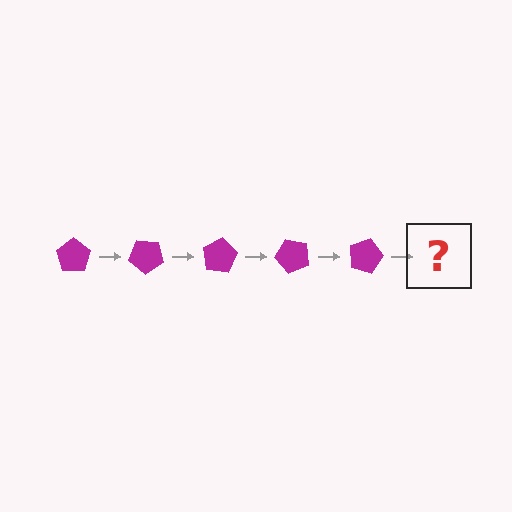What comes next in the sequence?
The next element should be a magenta pentagon rotated 200 degrees.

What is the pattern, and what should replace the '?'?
The pattern is that the pentagon rotates 40 degrees each step. The '?' should be a magenta pentagon rotated 200 degrees.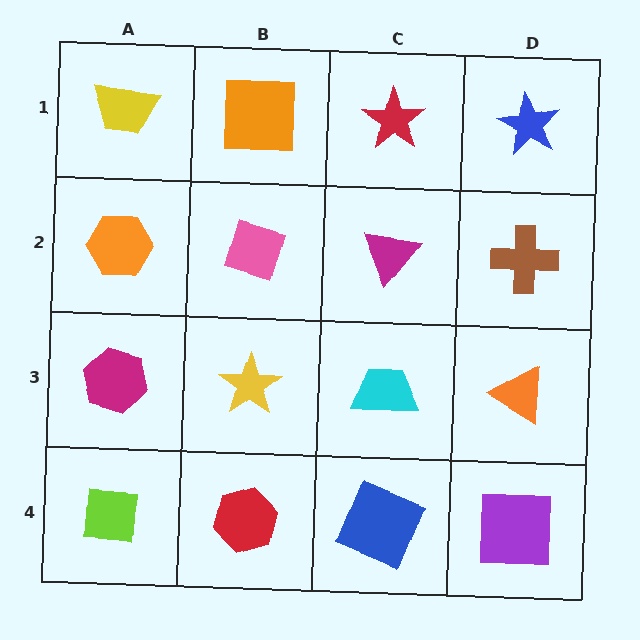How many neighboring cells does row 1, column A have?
2.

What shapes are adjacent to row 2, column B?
An orange square (row 1, column B), a yellow star (row 3, column B), an orange hexagon (row 2, column A), a magenta triangle (row 2, column C).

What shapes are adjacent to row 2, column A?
A yellow trapezoid (row 1, column A), a magenta hexagon (row 3, column A), a pink diamond (row 2, column B).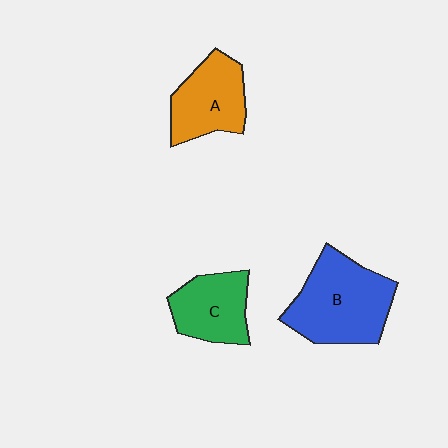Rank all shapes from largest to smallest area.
From largest to smallest: B (blue), A (orange), C (green).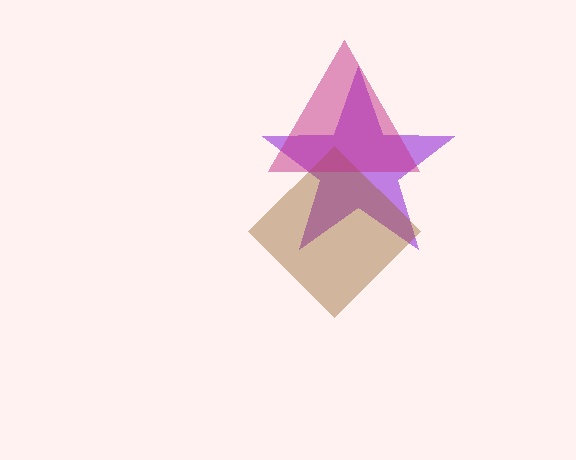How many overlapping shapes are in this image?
There are 3 overlapping shapes in the image.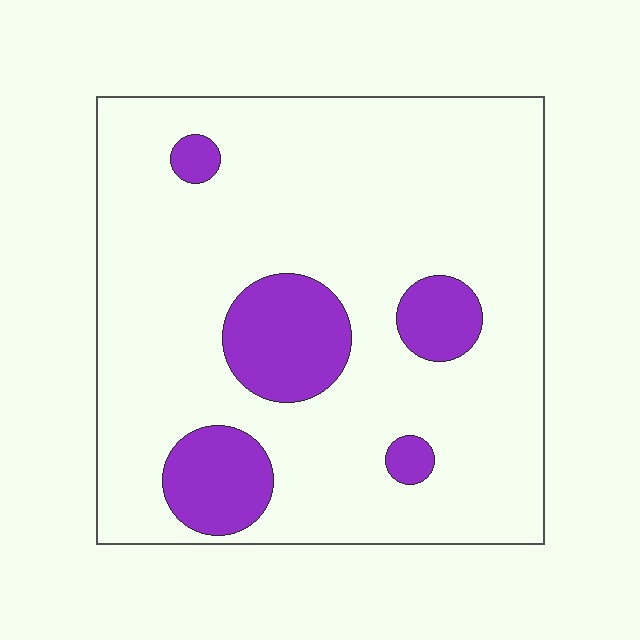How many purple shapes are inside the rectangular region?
5.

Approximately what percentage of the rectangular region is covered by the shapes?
Approximately 15%.